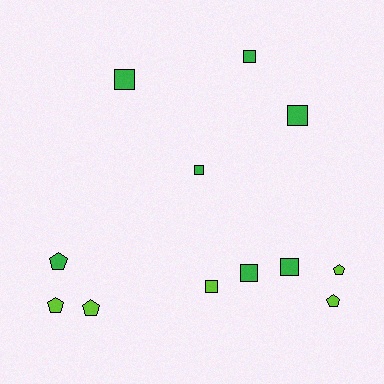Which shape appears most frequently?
Square, with 7 objects.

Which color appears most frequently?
Green, with 7 objects.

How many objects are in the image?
There are 12 objects.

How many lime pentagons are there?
There are 4 lime pentagons.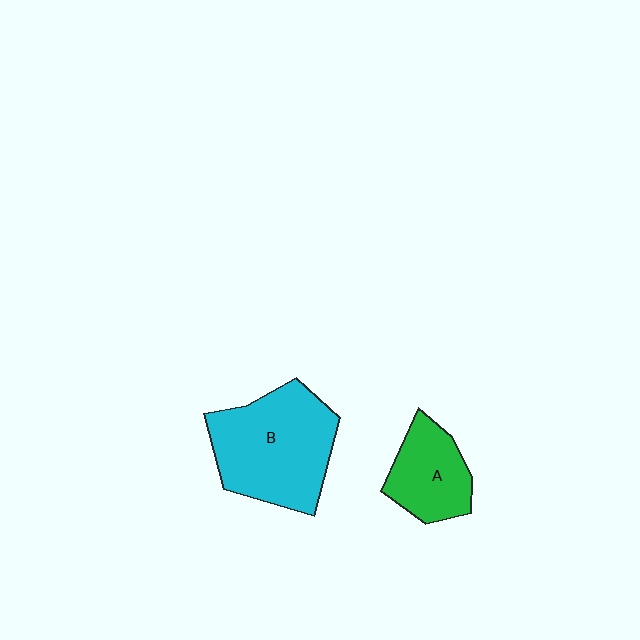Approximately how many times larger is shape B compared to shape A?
Approximately 1.8 times.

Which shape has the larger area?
Shape B (cyan).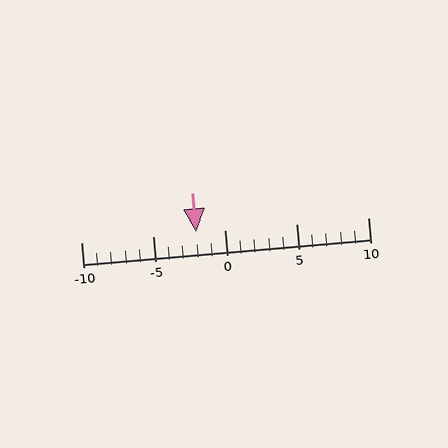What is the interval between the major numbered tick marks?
The major tick marks are spaced 5 units apart.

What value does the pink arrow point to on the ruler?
The pink arrow points to approximately -2.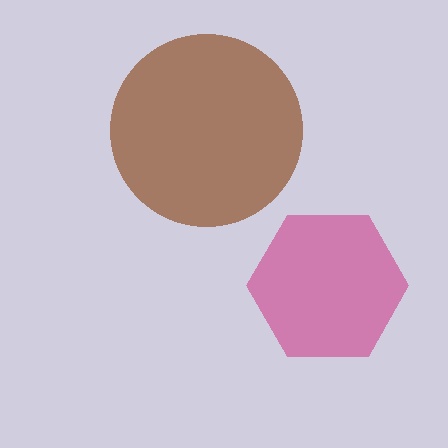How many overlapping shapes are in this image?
There are 2 overlapping shapes in the image.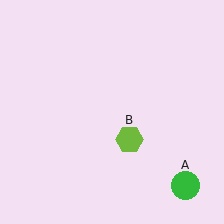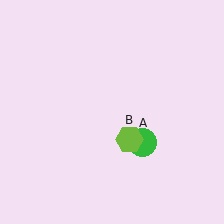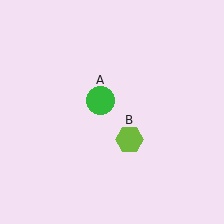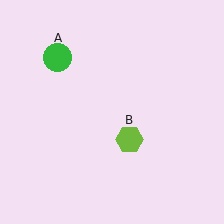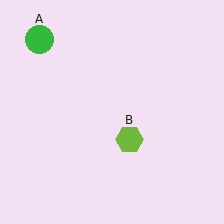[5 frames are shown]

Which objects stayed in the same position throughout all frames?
Lime hexagon (object B) remained stationary.